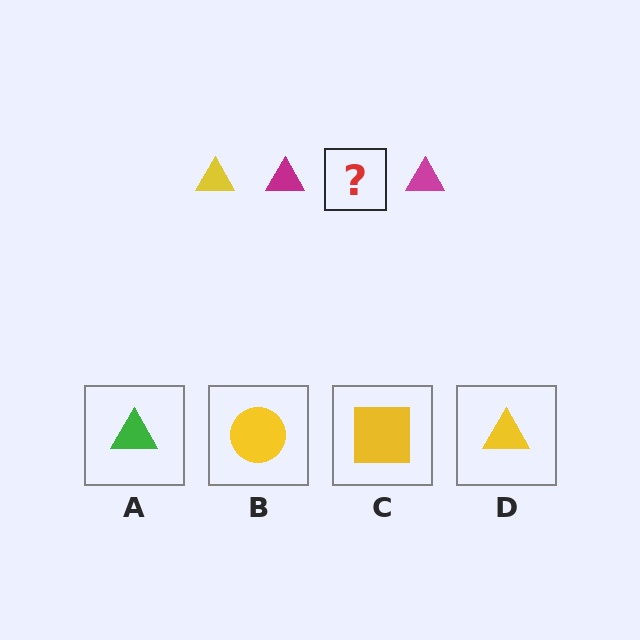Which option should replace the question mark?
Option D.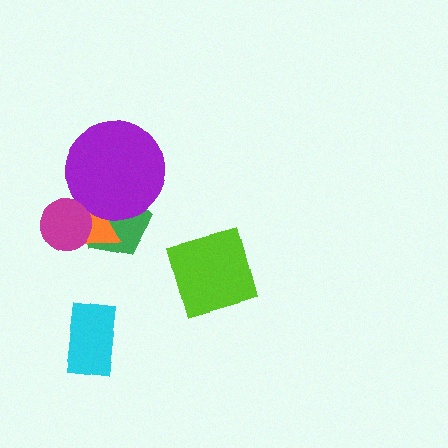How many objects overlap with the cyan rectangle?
0 objects overlap with the cyan rectangle.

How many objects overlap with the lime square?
0 objects overlap with the lime square.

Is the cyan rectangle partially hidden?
No, no other shape covers it.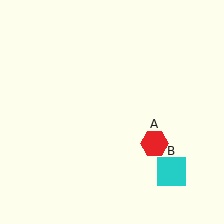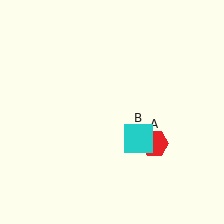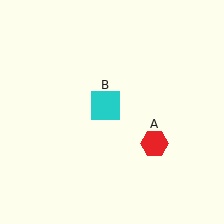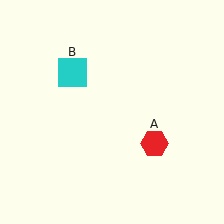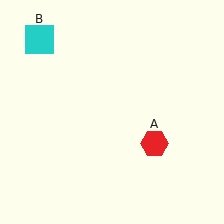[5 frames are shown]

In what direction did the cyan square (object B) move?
The cyan square (object B) moved up and to the left.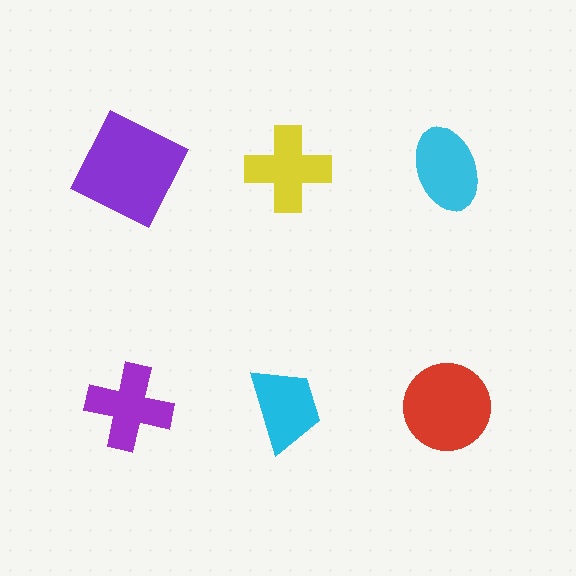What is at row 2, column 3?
A red circle.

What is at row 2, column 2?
A cyan trapezoid.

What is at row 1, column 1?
A purple square.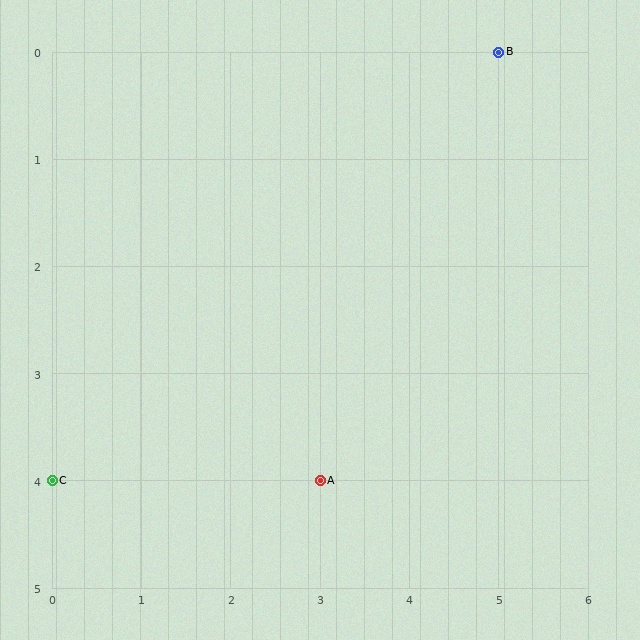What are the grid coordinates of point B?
Point B is at grid coordinates (5, 0).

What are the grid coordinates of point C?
Point C is at grid coordinates (0, 4).